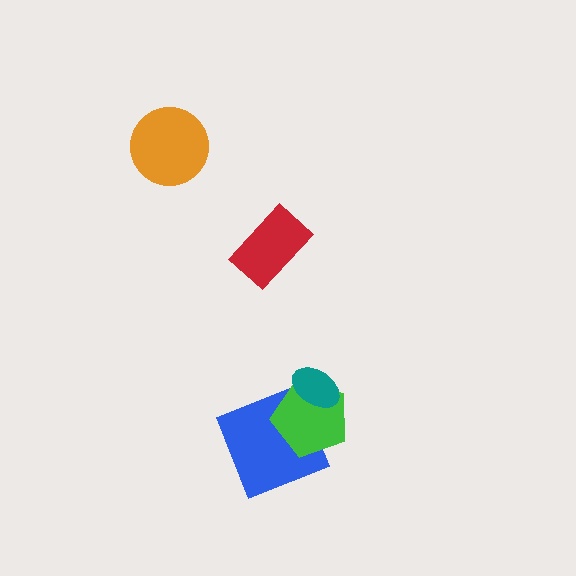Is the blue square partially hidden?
Yes, it is partially covered by another shape.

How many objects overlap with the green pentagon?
2 objects overlap with the green pentagon.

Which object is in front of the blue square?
The green pentagon is in front of the blue square.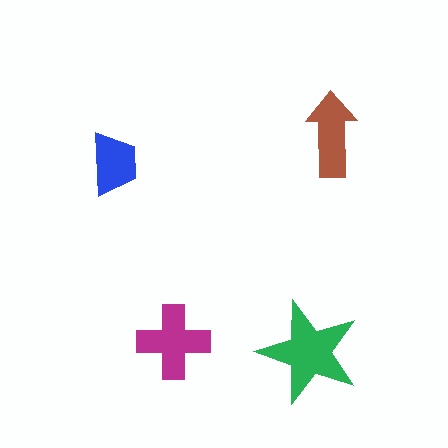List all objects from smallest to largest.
The blue trapezoid, the brown arrow, the magenta cross, the green star.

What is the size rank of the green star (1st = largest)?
1st.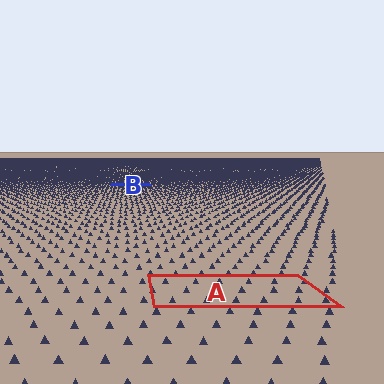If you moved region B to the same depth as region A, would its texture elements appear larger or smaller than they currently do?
They would appear larger. At a closer depth, the same texture elements are projected at a bigger on-screen size.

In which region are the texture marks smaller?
The texture marks are smaller in region B, because it is farther away.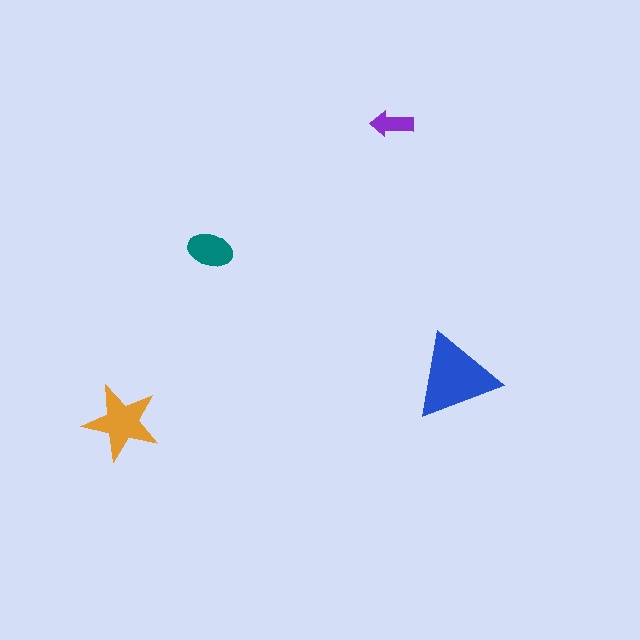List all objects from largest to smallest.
The blue triangle, the orange star, the teal ellipse, the purple arrow.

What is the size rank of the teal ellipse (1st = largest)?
3rd.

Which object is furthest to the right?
The blue triangle is rightmost.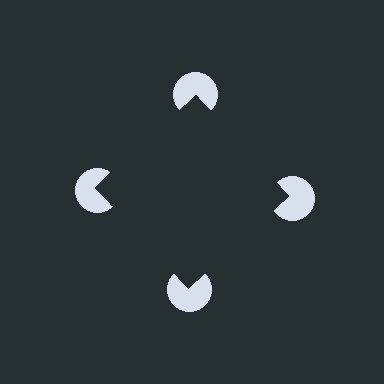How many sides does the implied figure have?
4 sides.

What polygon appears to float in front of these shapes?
An illusory square — its edges are inferred from the aligned wedge cuts in the pac-man discs, not physically drawn.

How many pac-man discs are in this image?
There are 4 — one at each vertex of the illusory square.